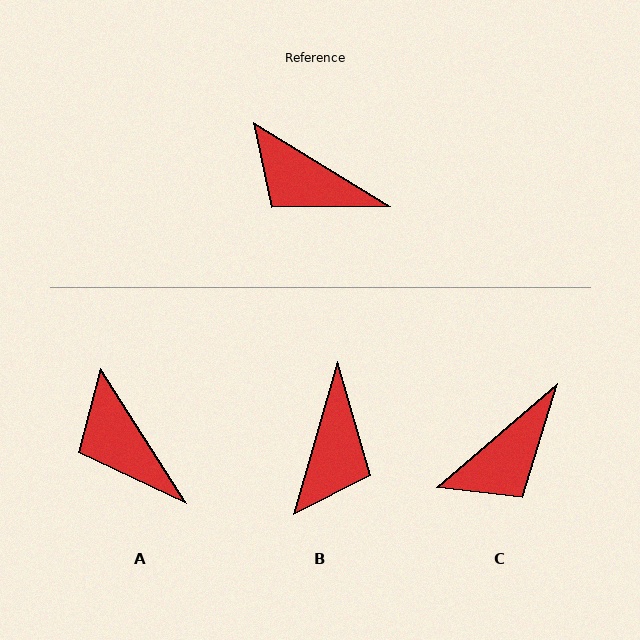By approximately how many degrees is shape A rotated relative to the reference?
Approximately 26 degrees clockwise.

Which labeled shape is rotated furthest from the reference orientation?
B, about 106 degrees away.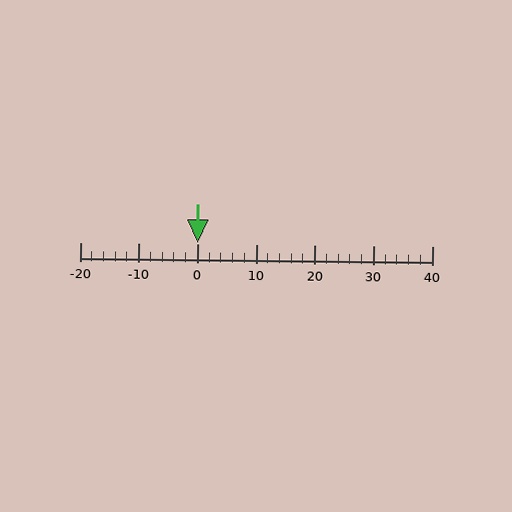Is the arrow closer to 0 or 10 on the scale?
The arrow is closer to 0.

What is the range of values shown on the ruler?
The ruler shows values from -20 to 40.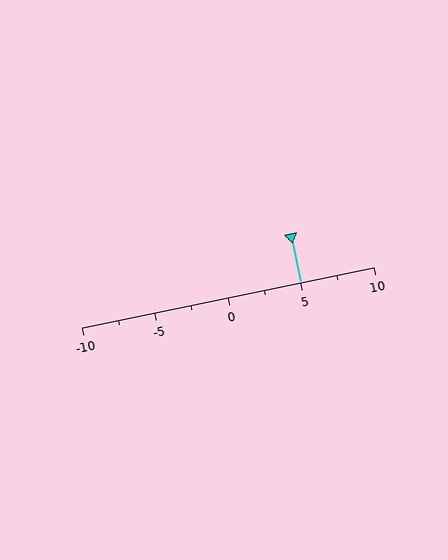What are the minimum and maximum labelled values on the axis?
The axis runs from -10 to 10.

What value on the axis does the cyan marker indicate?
The marker indicates approximately 5.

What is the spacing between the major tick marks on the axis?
The major ticks are spaced 5 apart.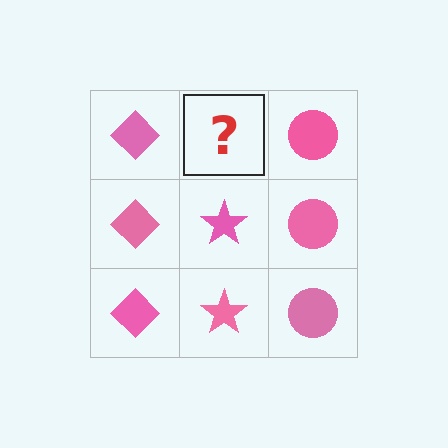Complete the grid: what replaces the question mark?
The question mark should be replaced with a pink star.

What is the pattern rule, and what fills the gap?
The rule is that each column has a consistent shape. The gap should be filled with a pink star.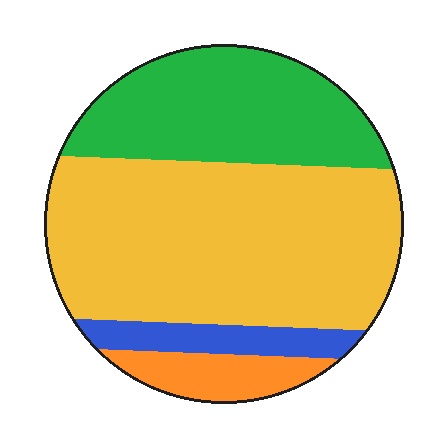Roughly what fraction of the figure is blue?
Blue covers 8% of the figure.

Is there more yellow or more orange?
Yellow.